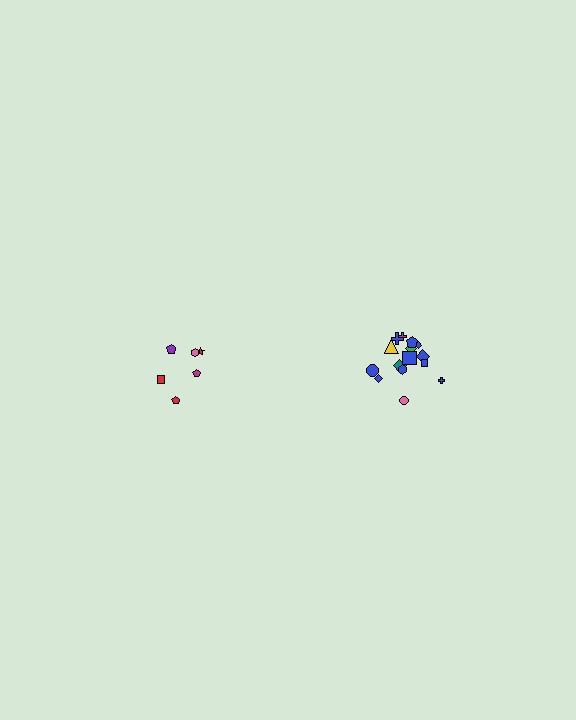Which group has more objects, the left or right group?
The right group.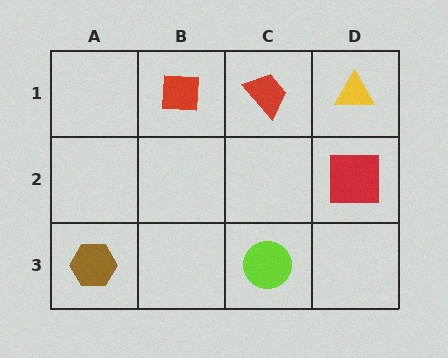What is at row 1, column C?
A red trapezoid.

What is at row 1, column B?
A red square.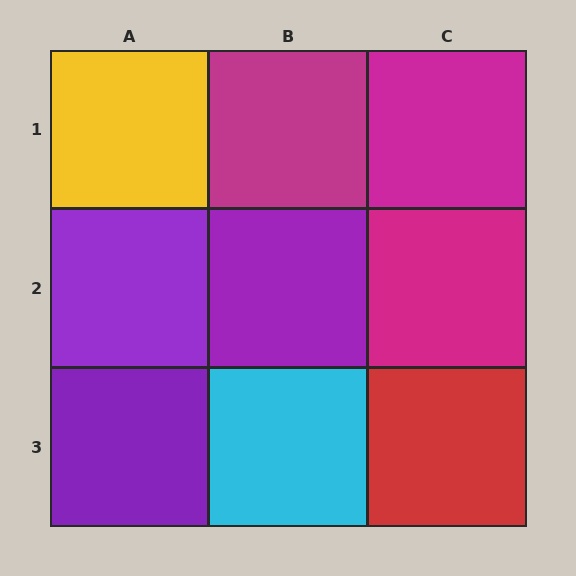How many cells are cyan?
1 cell is cyan.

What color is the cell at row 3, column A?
Purple.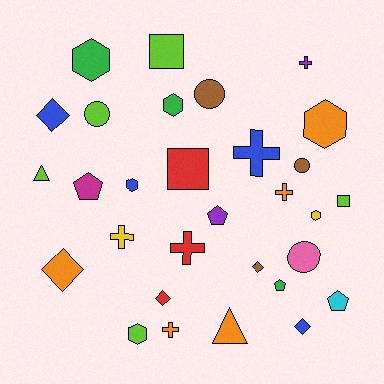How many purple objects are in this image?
There are 2 purple objects.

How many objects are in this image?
There are 30 objects.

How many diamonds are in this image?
There are 5 diamonds.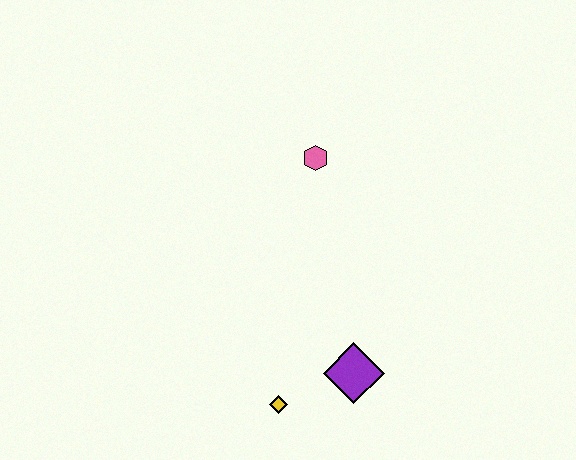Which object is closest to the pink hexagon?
The purple diamond is closest to the pink hexagon.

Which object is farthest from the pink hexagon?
The yellow diamond is farthest from the pink hexagon.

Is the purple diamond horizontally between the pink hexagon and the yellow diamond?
No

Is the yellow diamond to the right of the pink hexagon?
No